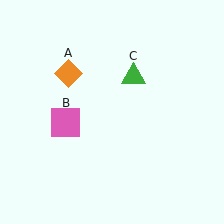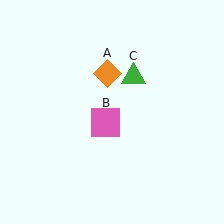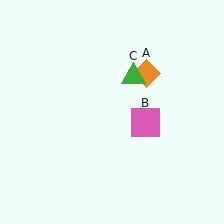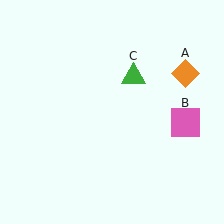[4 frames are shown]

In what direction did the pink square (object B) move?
The pink square (object B) moved right.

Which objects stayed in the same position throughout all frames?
Green triangle (object C) remained stationary.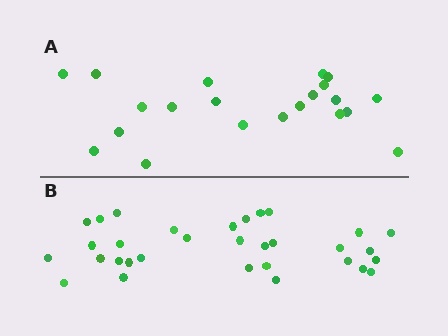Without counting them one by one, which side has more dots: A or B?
Region B (the bottom region) has more dots.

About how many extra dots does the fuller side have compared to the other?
Region B has roughly 12 or so more dots than region A.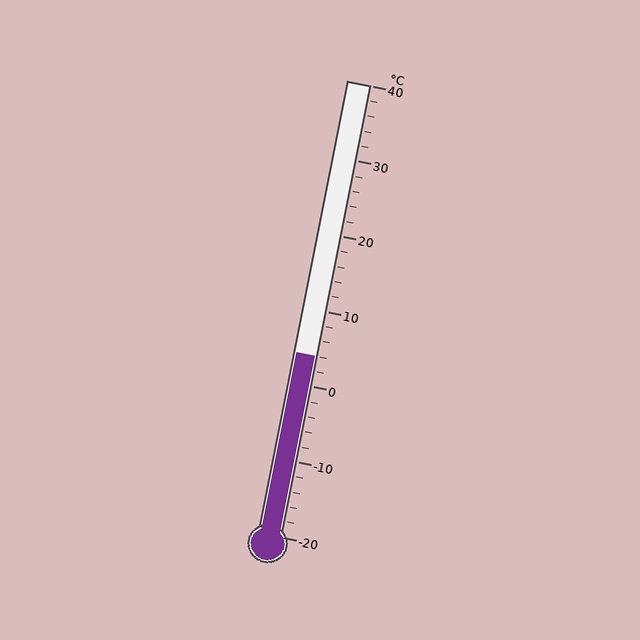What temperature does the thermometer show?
The thermometer shows approximately 4°C.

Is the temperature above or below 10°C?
The temperature is below 10°C.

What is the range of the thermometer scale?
The thermometer scale ranges from -20°C to 40°C.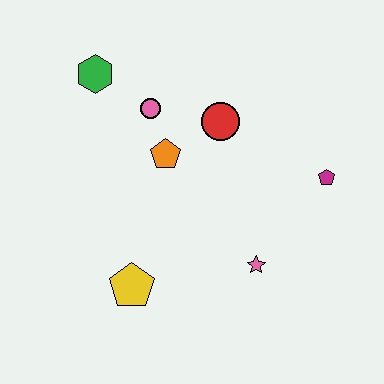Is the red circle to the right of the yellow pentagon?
Yes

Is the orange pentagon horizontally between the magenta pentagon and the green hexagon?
Yes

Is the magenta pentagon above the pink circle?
No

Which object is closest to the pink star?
The magenta pentagon is closest to the pink star.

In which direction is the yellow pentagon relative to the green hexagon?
The yellow pentagon is below the green hexagon.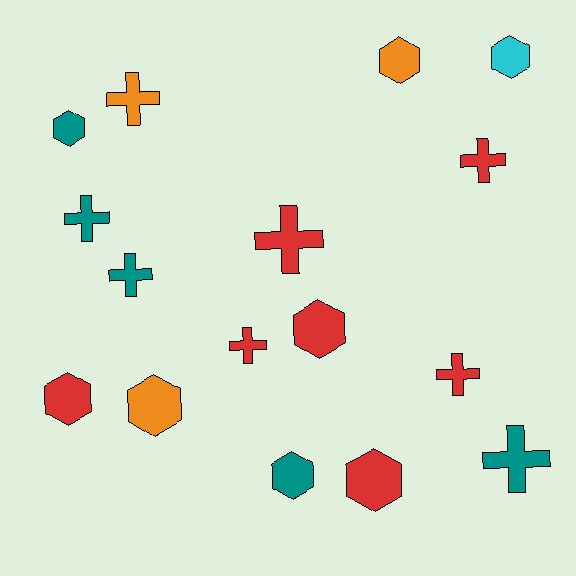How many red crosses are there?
There are 4 red crosses.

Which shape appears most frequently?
Cross, with 8 objects.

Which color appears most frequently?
Red, with 7 objects.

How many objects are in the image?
There are 16 objects.